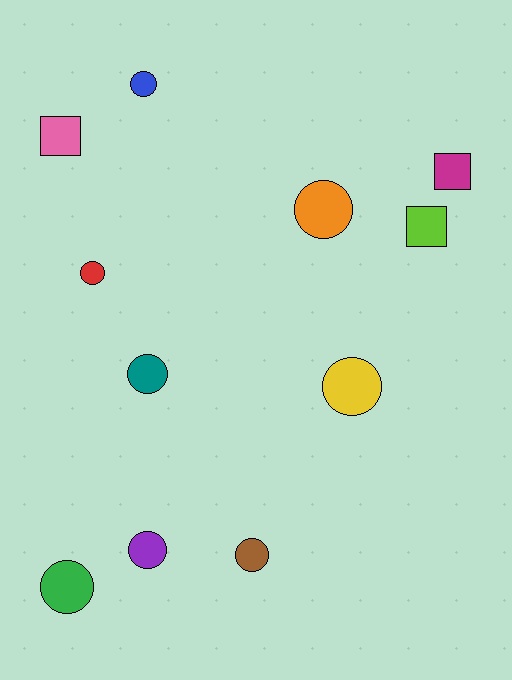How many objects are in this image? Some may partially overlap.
There are 11 objects.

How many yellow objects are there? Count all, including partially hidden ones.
There is 1 yellow object.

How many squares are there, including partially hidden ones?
There are 3 squares.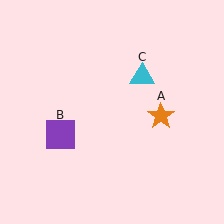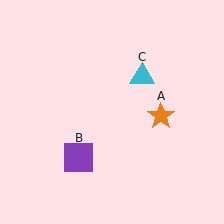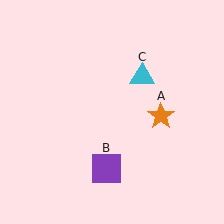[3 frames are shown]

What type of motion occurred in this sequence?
The purple square (object B) rotated counterclockwise around the center of the scene.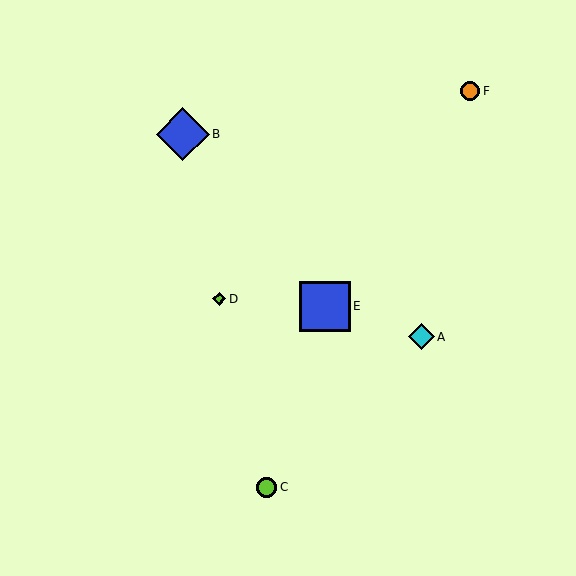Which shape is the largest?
The blue diamond (labeled B) is the largest.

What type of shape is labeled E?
Shape E is a blue square.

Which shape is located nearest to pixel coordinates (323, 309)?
The blue square (labeled E) at (325, 306) is nearest to that location.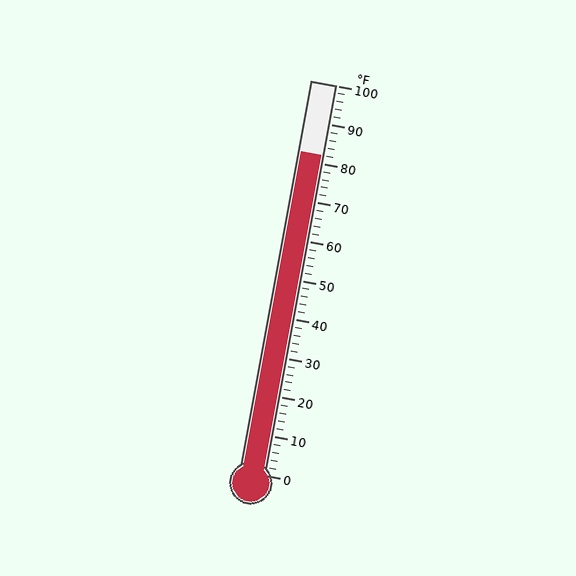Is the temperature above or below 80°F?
The temperature is above 80°F.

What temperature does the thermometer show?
The thermometer shows approximately 82°F.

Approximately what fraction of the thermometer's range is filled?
The thermometer is filled to approximately 80% of its range.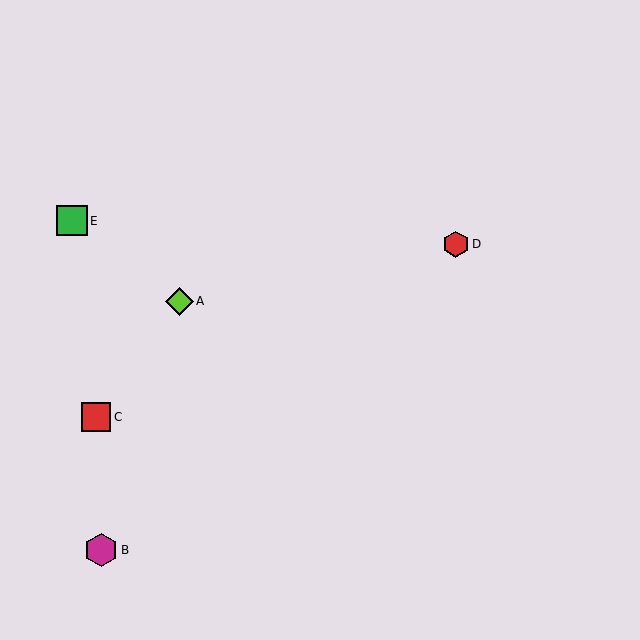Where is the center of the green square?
The center of the green square is at (72, 221).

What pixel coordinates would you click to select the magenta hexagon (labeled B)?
Click at (101, 550) to select the magenta hexagon B.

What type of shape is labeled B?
Shape B is a magenta hexagon.